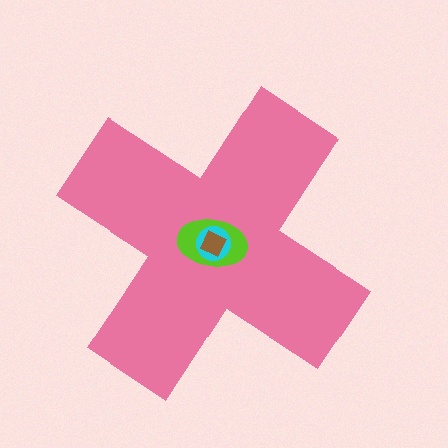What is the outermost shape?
The pink cross.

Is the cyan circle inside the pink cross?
Yes.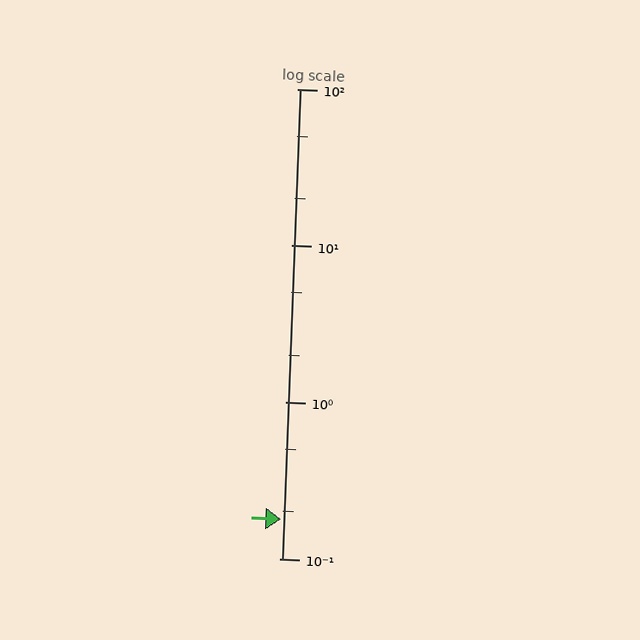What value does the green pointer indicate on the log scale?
The pointer indicates approximately 0.18.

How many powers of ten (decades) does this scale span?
The scale spans 3 decades, from 0.1 to 100.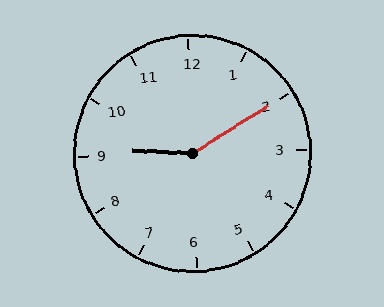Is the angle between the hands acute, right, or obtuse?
It is obtuse.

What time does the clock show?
9:10.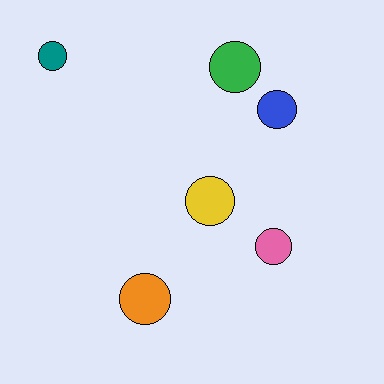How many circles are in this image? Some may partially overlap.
There are 6 circles.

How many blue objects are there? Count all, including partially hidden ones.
There is 1 blue object.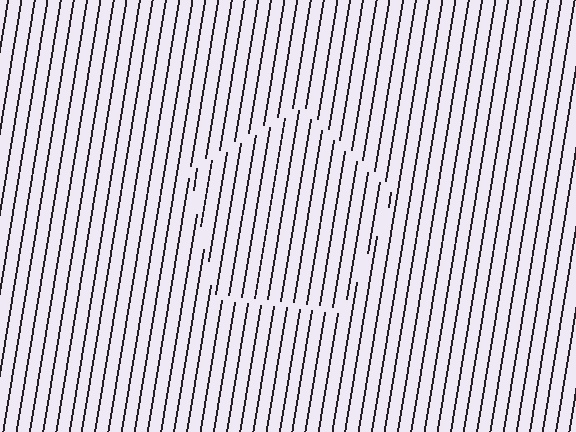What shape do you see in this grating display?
An illusory pentagon. The interior of the shape contains the same grating, shifted by half a period — the contour is defined by the phase discontinuity where line-ends from the inner and outer gratings abut.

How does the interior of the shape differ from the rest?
The interior of the shape contains the same grating, shifted by half a period — the contour is defined by the phase discontinuity where line-ends from the inner and outer gratings abut.